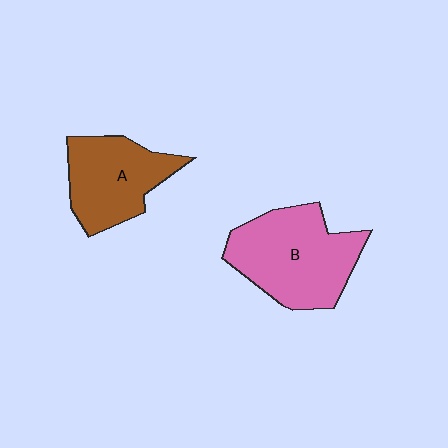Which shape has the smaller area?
Shape A (brown).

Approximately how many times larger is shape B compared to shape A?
Approximately 1.3 times.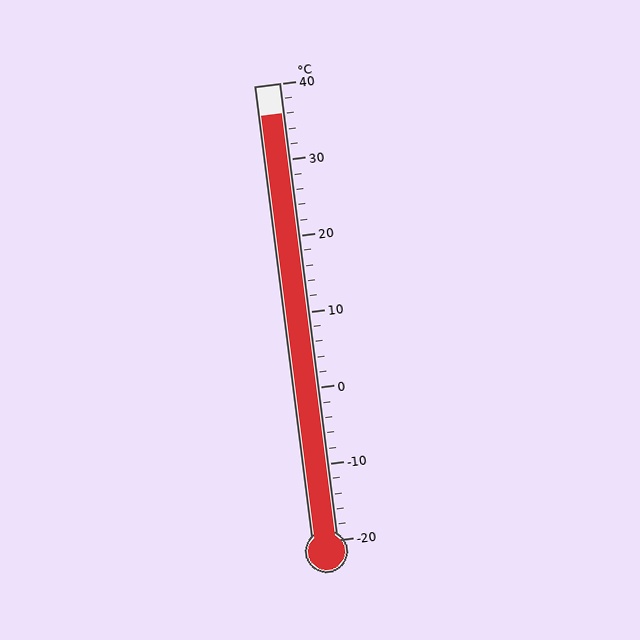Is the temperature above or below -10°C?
The temperature is above -10°C.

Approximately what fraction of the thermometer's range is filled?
The thermometer is filled to approximately 95% of its range.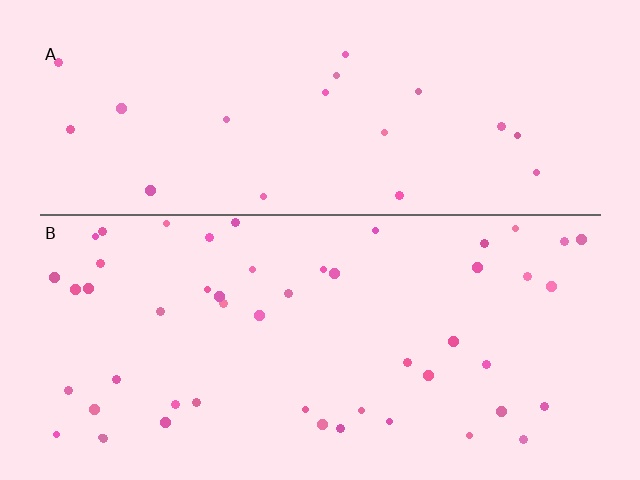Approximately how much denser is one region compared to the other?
Approximately 2.5× — region B over region A.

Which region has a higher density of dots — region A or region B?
B (the bottom).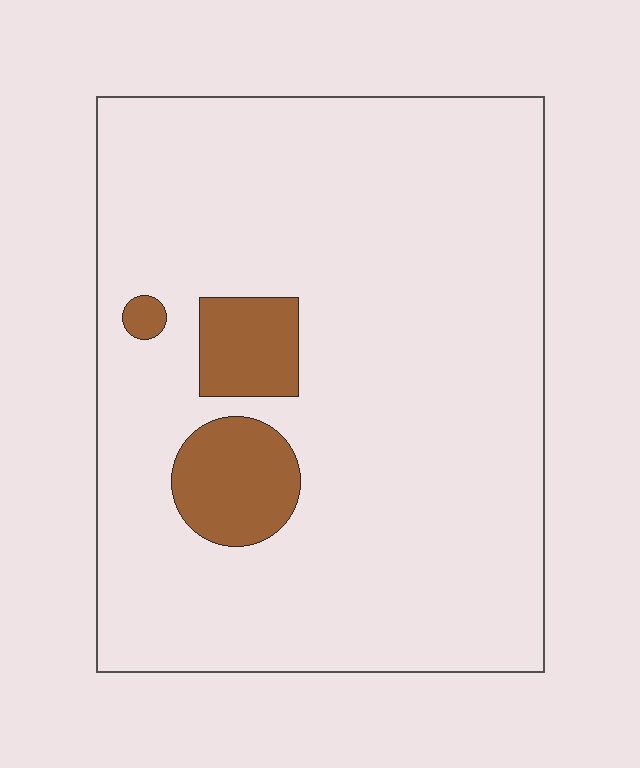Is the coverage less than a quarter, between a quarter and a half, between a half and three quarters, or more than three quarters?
Less than a quarter.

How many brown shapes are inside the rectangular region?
3.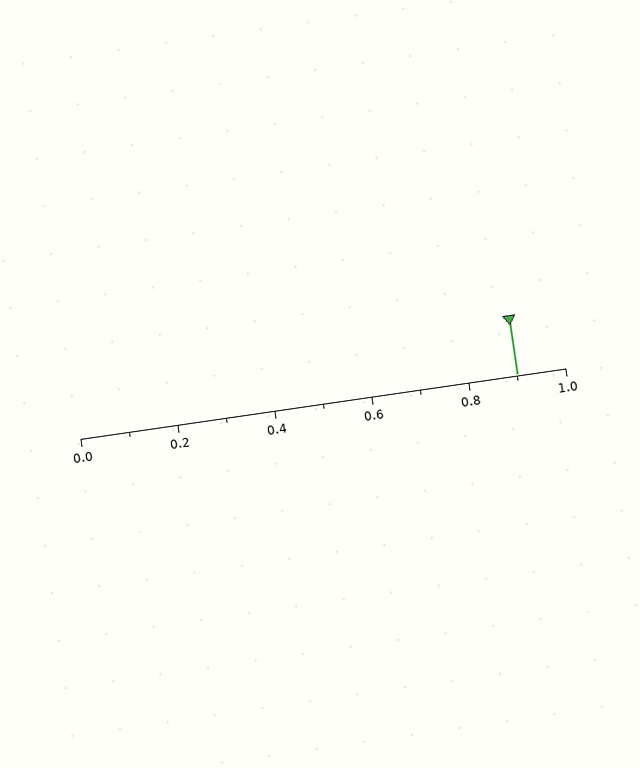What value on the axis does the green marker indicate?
The marker indicates approximately 0.9.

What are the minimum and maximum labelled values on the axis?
The axis runs from 0.0 to 1.0.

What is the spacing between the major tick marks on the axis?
The major ticks are spaced 0.2 apart.